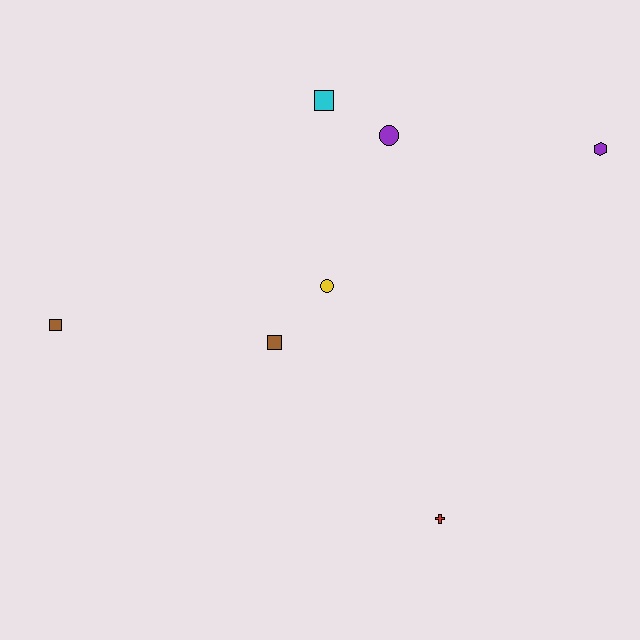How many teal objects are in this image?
There are no teal objects.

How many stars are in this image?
There are no stars.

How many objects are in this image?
There are 7 objects.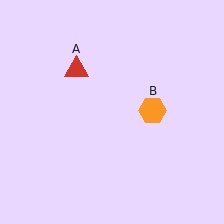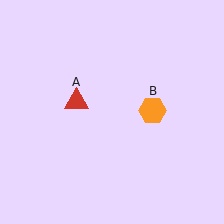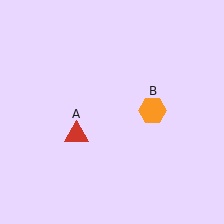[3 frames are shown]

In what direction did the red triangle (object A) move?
The red triangle (object A) moved down.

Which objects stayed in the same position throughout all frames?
Orange hexagon (object B) remained stationary.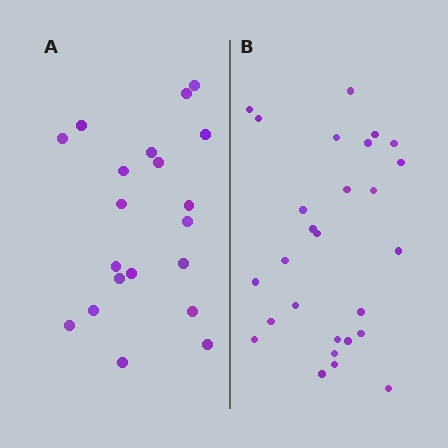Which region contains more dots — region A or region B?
Region B (the right region) has more dots.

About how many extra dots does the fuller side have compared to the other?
Region B has roughly 8 or so more dots than region A.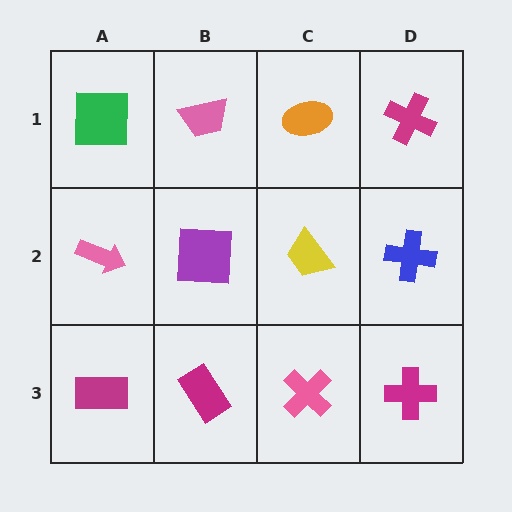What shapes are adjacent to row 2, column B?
A pink trapezoid (row 1, column B), a magenta rectangle (row 3, column B), a pink arrow (row 2, column A), a yellow trapezoid (row 2, column C).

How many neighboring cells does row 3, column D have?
2.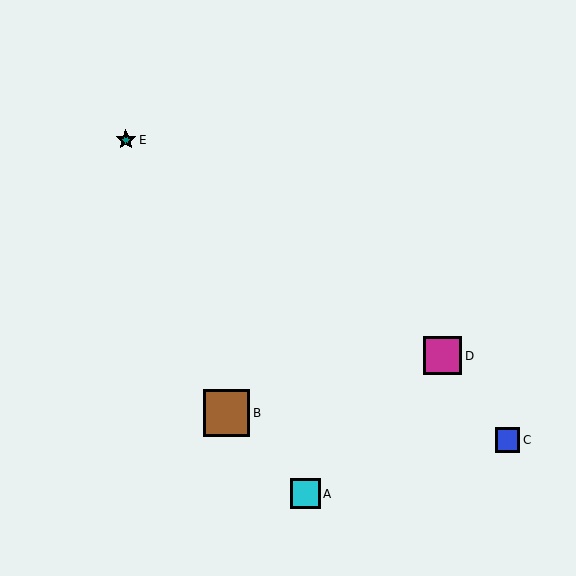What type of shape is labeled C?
Shape C is a blue square.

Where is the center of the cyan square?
The center of the cyan square is at (305, 494).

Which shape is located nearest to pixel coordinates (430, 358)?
The magenta square (labeled D) at (442, 356) is nearest to that location.